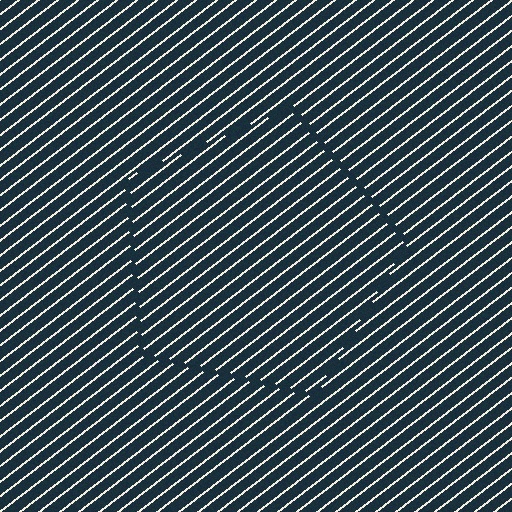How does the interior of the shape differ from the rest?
The interior of the shape contains the same grating, shifted by half a period — the contour is defined by the phase discontinuity where line-ends from the inner and outer gratings abut.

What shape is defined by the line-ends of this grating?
An illusory pentagon. The interior of the shape contains the same grating, shifted by half a period — the contour is defined by the phase discontinuity where line-ends from the inner and outer gratings abut.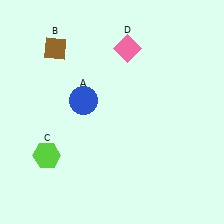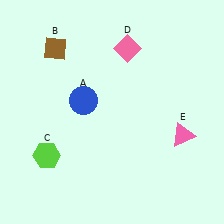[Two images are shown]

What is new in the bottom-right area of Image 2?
A pink triangle (E) was added in the bottom-right area of Image 2.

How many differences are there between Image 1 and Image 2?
There is 1 difference between the two images.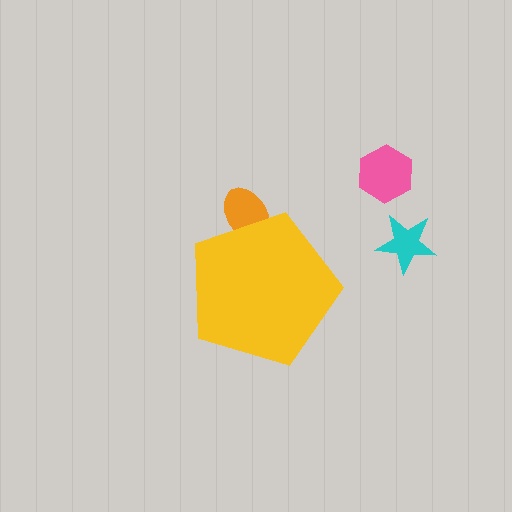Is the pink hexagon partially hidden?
No, the pink hexagon is fully visible.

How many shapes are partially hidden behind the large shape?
1 shape is partially hidden.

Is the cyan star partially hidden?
No, the cyan star is fully visible.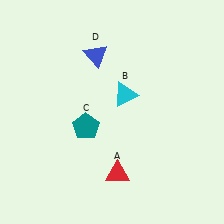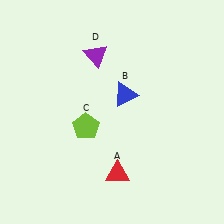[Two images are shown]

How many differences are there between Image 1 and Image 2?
There are 3 differences between the two images.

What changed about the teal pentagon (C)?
In Image 1, C is teal. In Image 2, it changed to lime.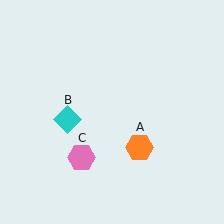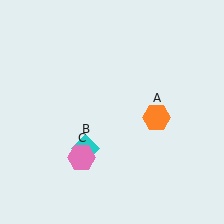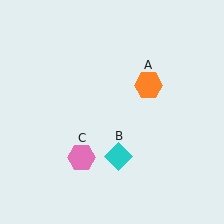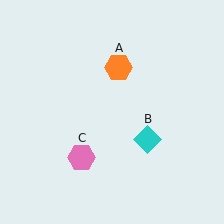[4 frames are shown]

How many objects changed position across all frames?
2 objects changed position: orange hexagon (object A), cyan diamond (object B).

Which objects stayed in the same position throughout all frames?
Pink hexagon (object C) remained stationary.